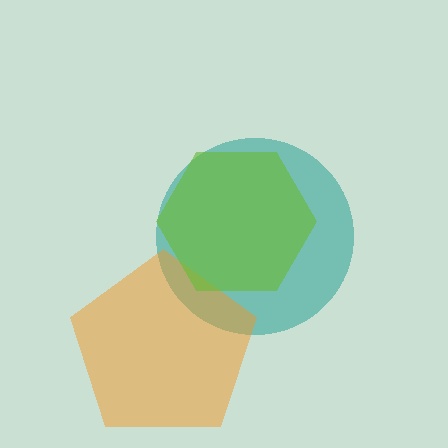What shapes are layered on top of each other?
The layered shapes are: a teal circle, an orange pentagon, a lime hexagon.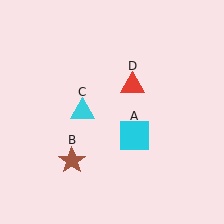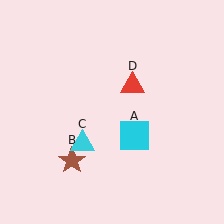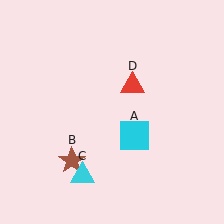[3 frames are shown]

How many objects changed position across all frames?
1 object changed position: cyan triangle (object C).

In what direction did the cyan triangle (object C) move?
The cyan triangle (object C) moved down.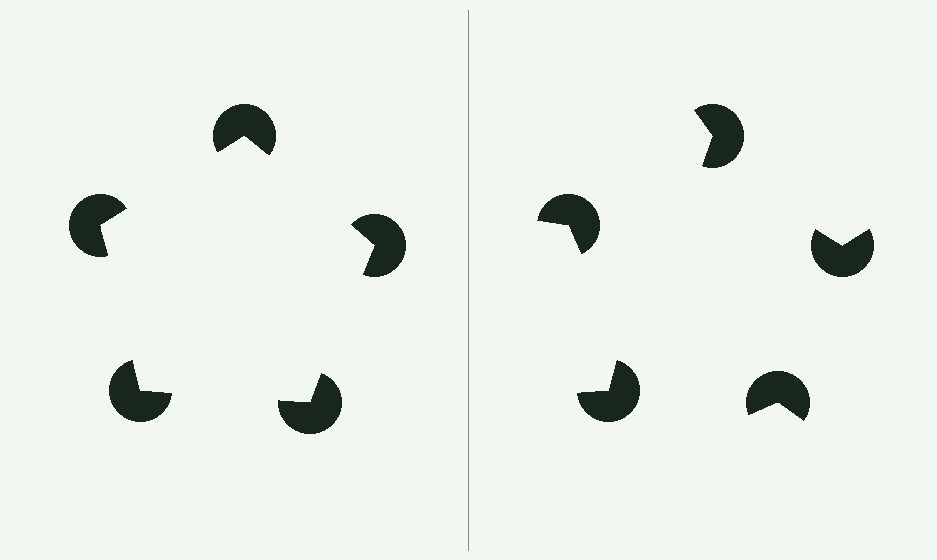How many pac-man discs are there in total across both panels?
10 — 5 on each side.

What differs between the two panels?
The pac-man discs are positioned identically on both sides; only the wedge orientations differ. On the left they align to a pentagon; on the right they are misaligned.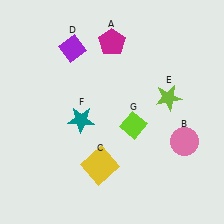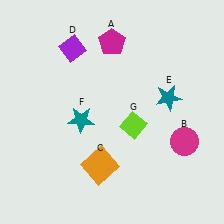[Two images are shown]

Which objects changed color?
B changed from pink to magenta. C changed from yellow to orange. E changed from lime to teal.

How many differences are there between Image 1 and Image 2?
There are 3 differences between the two images.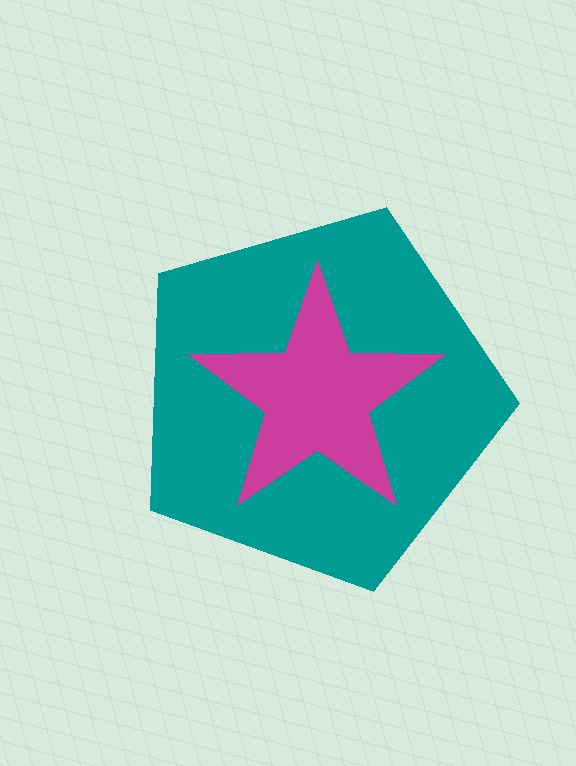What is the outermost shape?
The teal pentagon.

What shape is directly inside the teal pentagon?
The magenta star.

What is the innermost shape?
The magenta star.